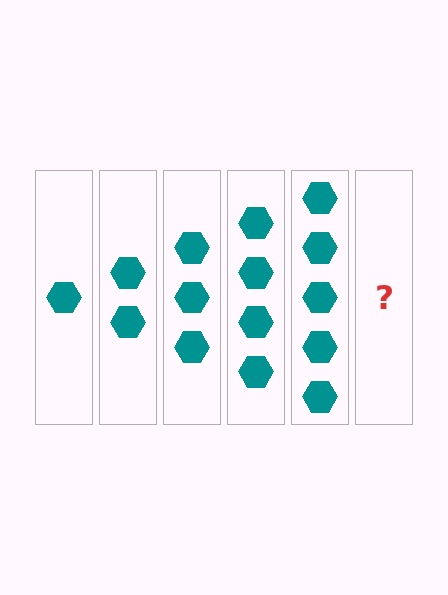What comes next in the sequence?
The next element should be 6 hexagons.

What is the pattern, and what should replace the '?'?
The pattern is that each step adds one more hexagon. The '?' should be 6 hexagons.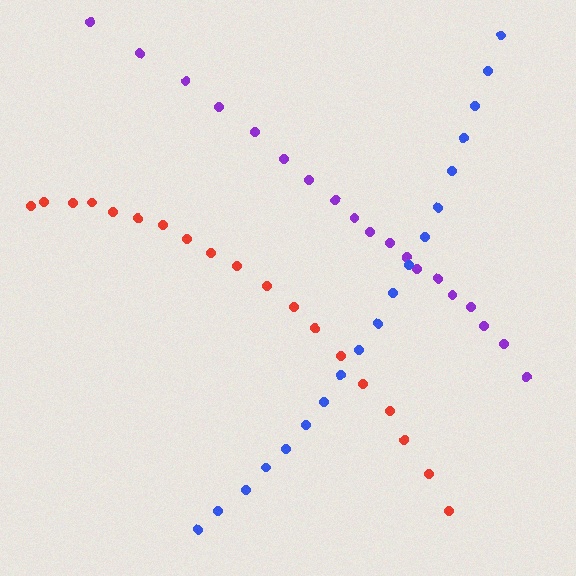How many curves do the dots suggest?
There are 3 distinct paths.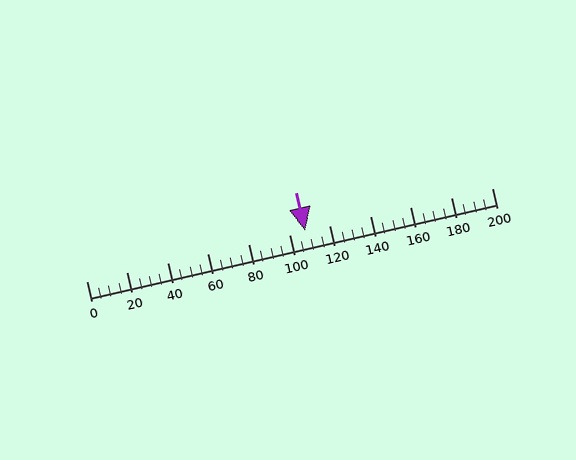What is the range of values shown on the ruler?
The ruler shows values from 0 to 200.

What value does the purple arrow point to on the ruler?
The purple arrow points to approximately 108.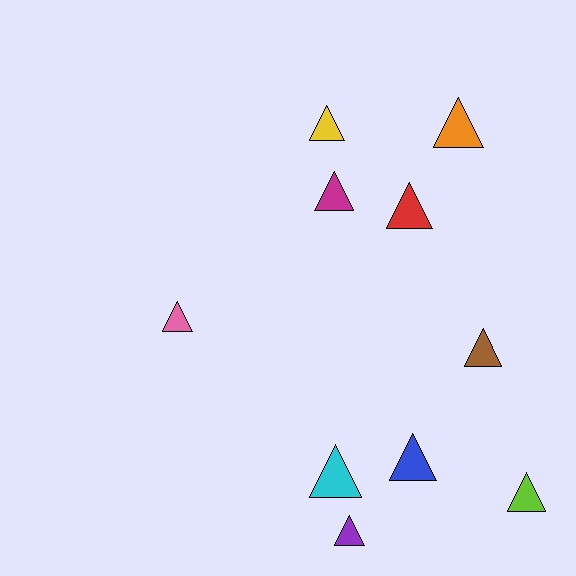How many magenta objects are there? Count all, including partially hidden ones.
There is 1 magenta object.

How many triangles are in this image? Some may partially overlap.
There are 10 triangles.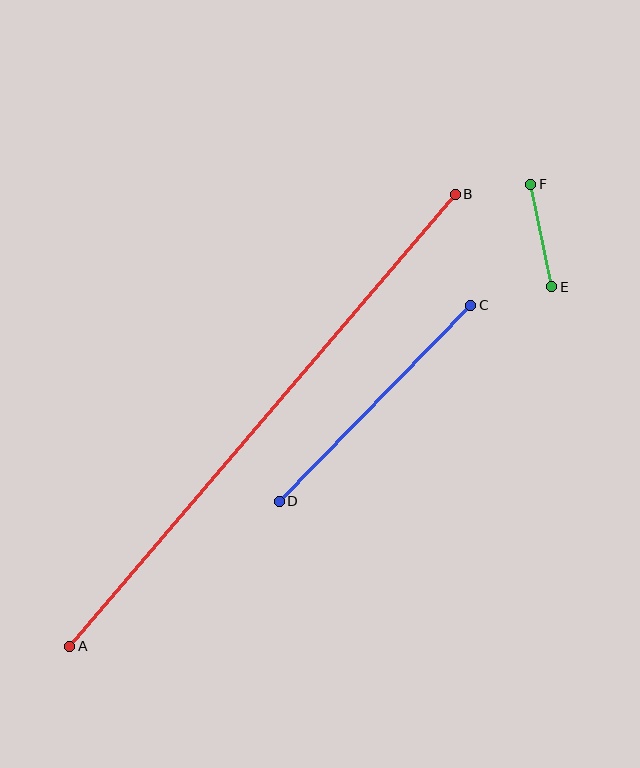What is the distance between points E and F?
The distance is approximately 104 pixels.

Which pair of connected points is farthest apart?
Points A and B are farthest apart.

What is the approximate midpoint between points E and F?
The midpoint is at approximately (541, 236) pixels.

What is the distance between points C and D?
The distance is approximately 274 pixels.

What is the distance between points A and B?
The distance is approximately 594 pixels.